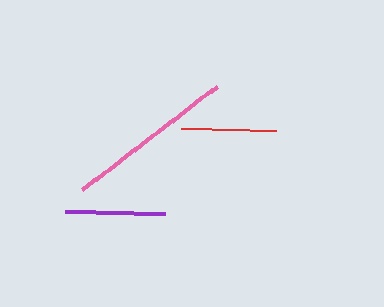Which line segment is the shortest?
The red line is the shortest at approximately 95 pixels.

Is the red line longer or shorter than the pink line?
The pink line is longer than the red line.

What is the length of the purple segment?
The purple segment is approximately 100 pixels long.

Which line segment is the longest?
The pink line is the longest at approximately 169 pixels.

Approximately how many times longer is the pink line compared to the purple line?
The pink line is approximately 1.7 times the length of the purple line.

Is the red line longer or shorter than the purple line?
The purple line is longer than the red line.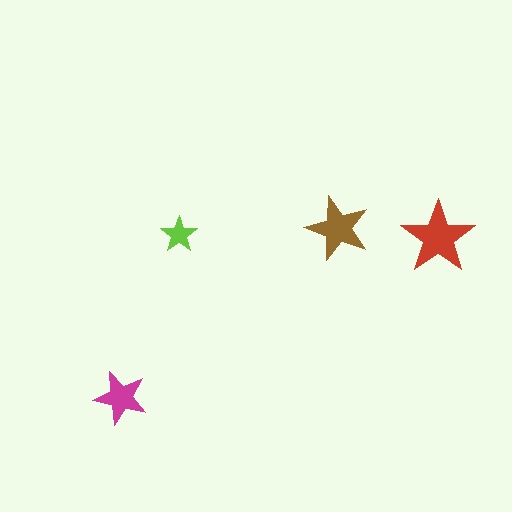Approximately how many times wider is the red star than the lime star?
About 2 times wider.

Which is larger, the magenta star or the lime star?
The magenta one.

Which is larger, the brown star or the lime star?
The brown one.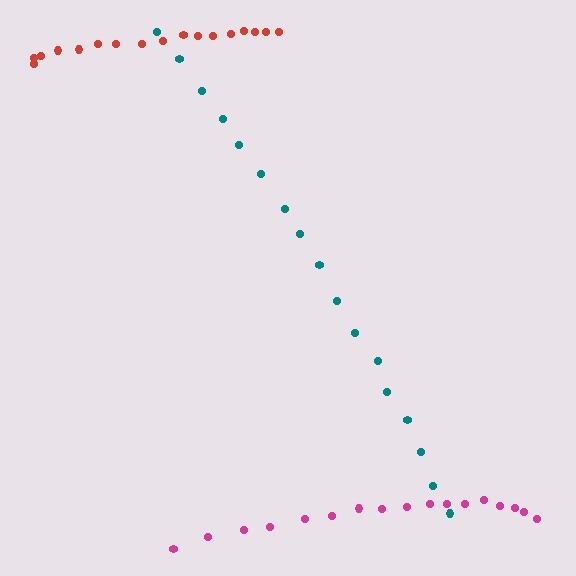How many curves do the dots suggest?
There are 3 distinct paths.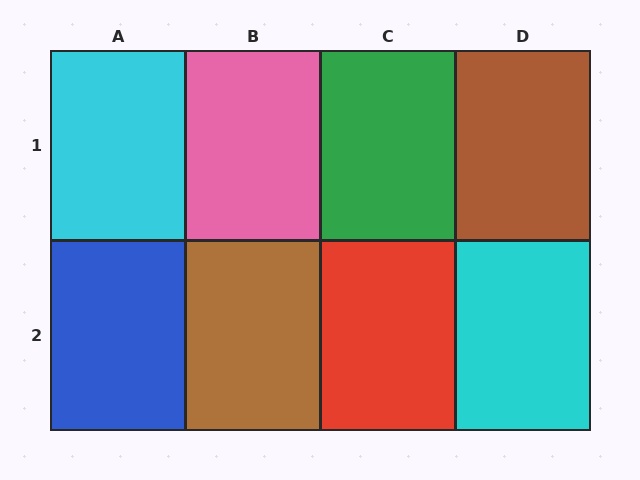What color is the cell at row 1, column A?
Cyan.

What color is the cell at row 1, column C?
Green.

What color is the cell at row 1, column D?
Brown.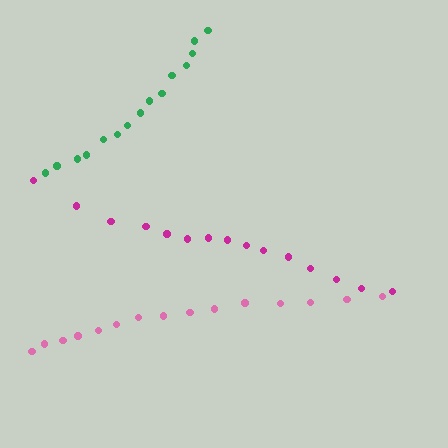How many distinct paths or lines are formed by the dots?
There are 3 distinct paths.